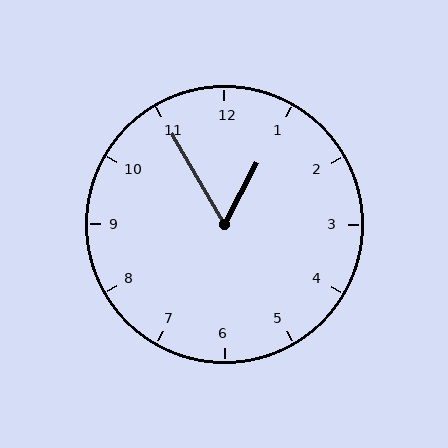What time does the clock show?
12:55.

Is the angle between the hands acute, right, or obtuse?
It is acute.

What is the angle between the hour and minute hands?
Approximately 58 degrees.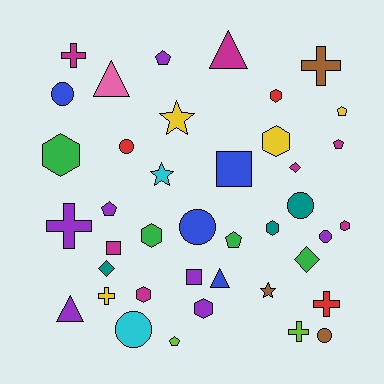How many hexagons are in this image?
There are 8 hexagons.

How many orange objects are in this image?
There are no orange objects.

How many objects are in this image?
There are 40 objects.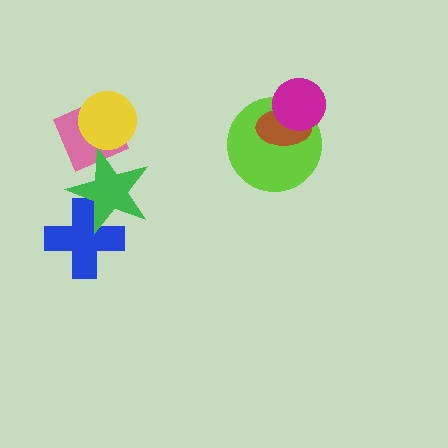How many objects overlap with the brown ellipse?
2 objects overlap with the brown ellipse.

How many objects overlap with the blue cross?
1 object overlaps with the blue cross.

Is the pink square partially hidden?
Yes, it is partially covered by another shape.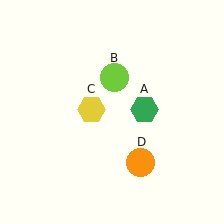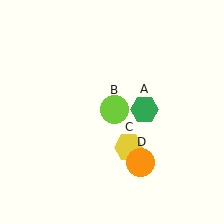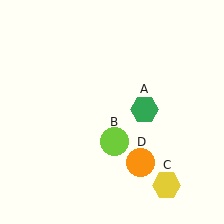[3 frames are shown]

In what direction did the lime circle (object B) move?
The lime circle (object B) moved down.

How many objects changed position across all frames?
2 objects changed position: lime circle (object B), yellow hexagon (object C).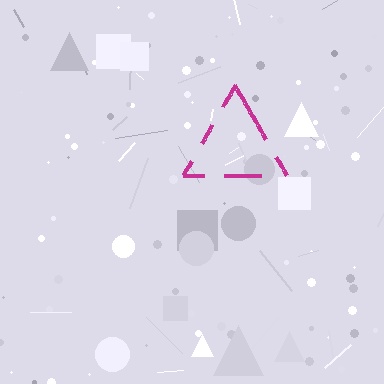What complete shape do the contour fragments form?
The contour fragments form a triangle.